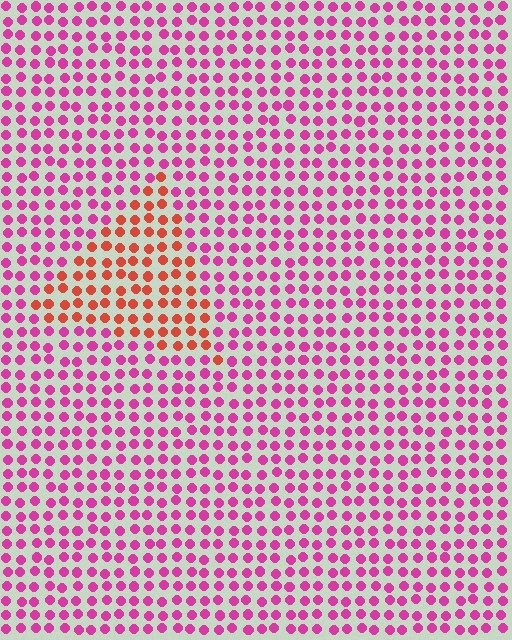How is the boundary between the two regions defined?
The boundary is defined purely by a slight shift in hue (about 46 degrees). Spacing, size, and orientation are identical on both sides.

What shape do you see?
I see a triangle.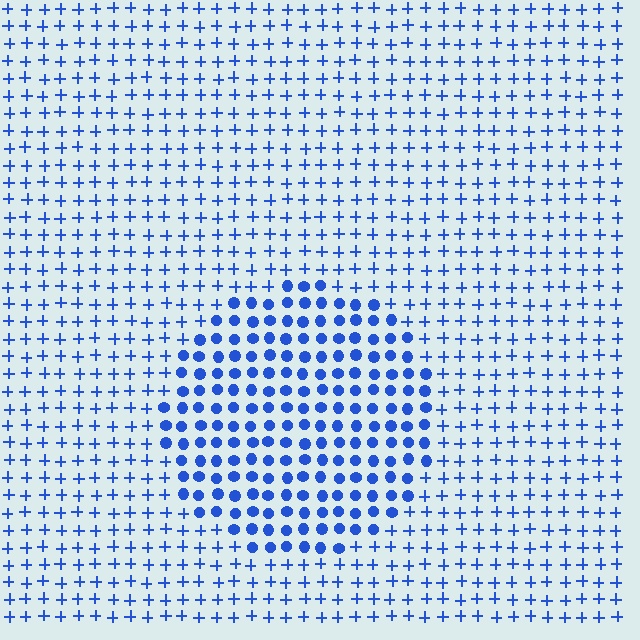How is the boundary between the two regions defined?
The boundary is defined by a change in element shape: circles inside vs. plus signs outside. All elements share the same color and spacing.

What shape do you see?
I see a circle.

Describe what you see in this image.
The image is filled with small blue elements arranged in a uniform grid. A circle-shaped region contains circles, while the surrounding area contains plus signs. The boundary is defined purely by the change in element shape.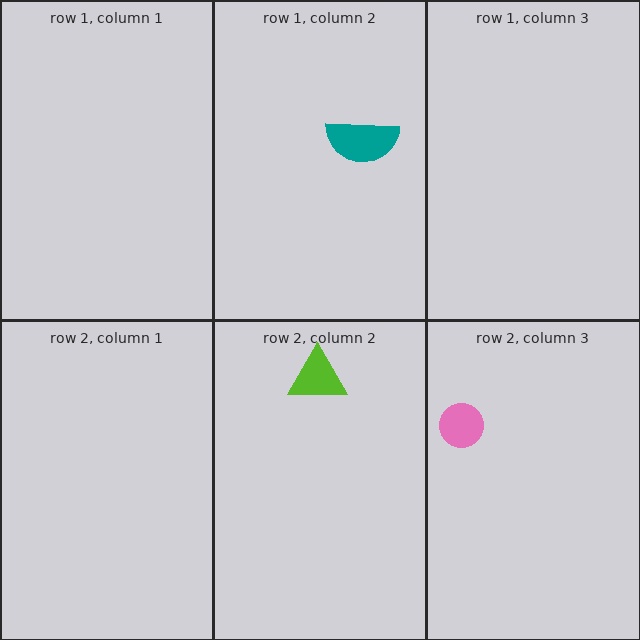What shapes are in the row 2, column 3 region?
The pink circle.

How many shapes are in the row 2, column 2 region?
1.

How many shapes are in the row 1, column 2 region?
1.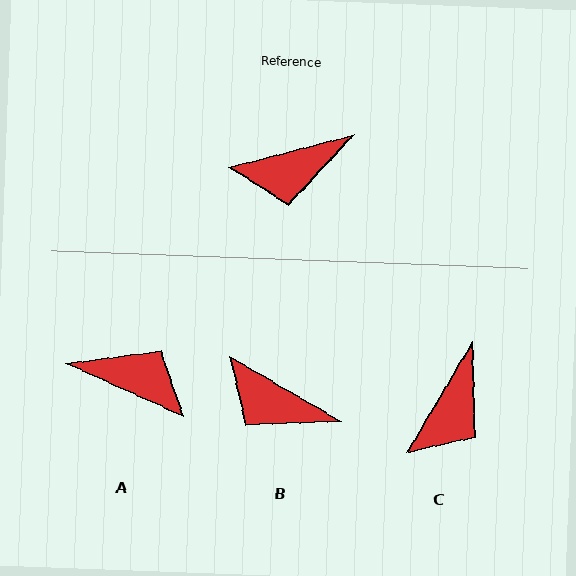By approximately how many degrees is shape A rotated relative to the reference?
Approximately 141 degrees counter-clockwise.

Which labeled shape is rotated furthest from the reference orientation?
A, about 141 degrees away.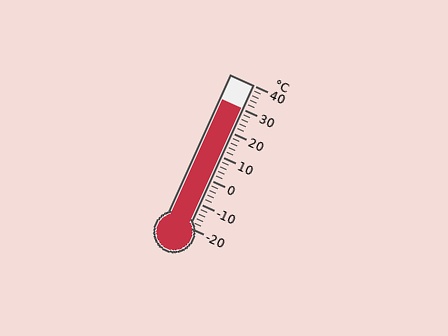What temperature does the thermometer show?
The thermometer shows approximately 30°C.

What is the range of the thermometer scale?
The thermometer scale ranges from -20°C to 40°C.